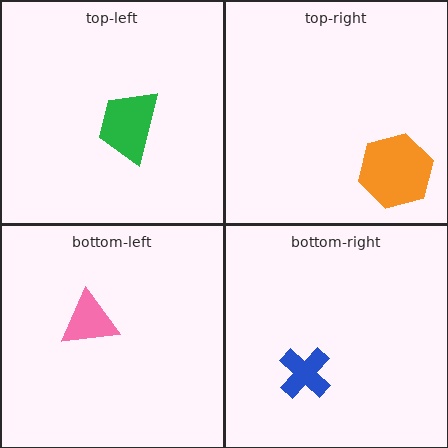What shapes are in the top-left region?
The green trapezoid.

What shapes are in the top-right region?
The orange hexagon.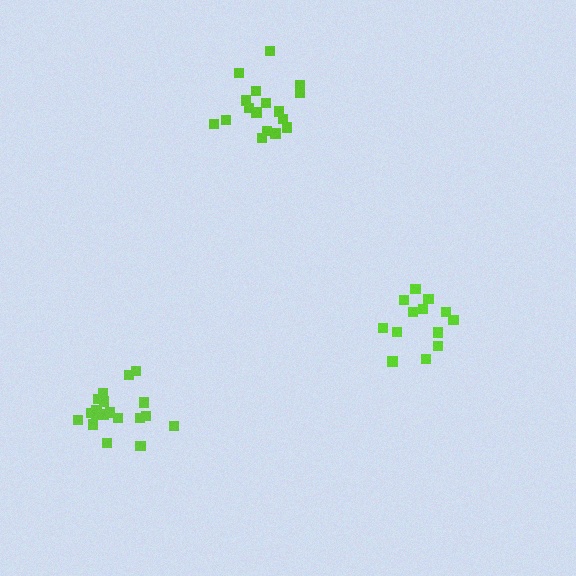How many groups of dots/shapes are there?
There are 3 groups.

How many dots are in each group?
Group 1: 13 dots, Group 2: 19 dots, Group 3: 17 dots (49 total).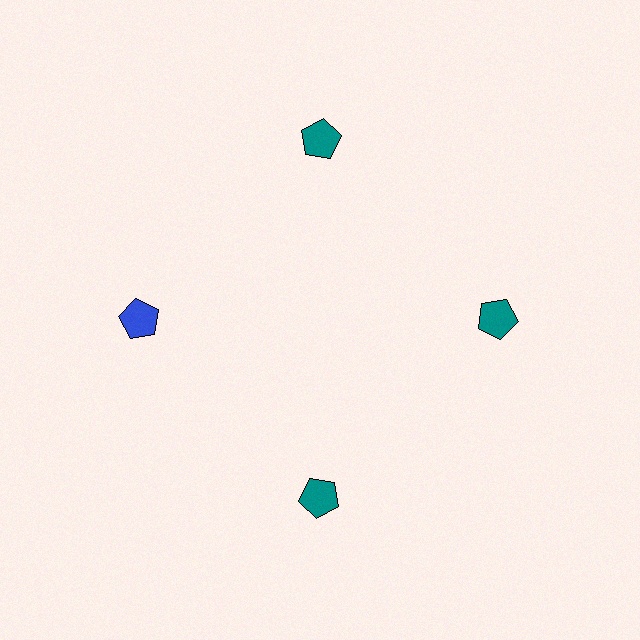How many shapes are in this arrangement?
There are 4 shapes arranged in a ring pattern.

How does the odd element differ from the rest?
It has a different color: blue instead of teal.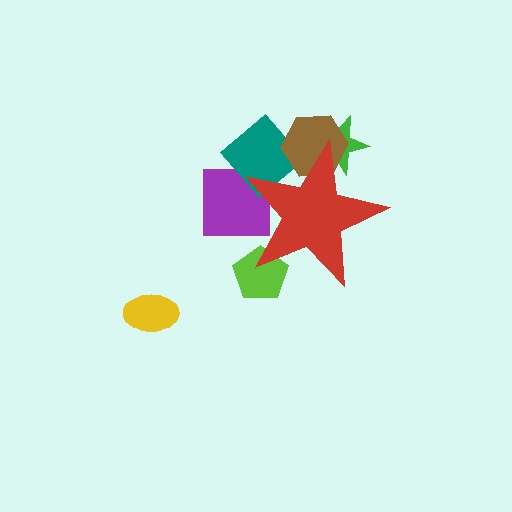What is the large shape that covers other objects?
A red star.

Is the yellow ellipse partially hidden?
No, the yellow ellipse is fully visible.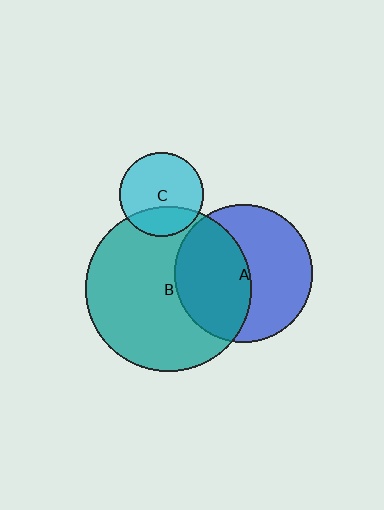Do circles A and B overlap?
Yes.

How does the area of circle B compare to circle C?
Approximately 3.9 times.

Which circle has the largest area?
Circle B (teal).